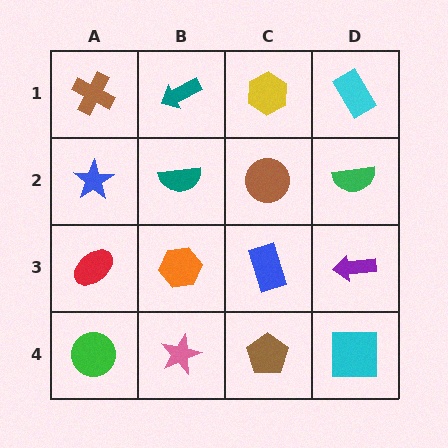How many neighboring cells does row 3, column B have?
4.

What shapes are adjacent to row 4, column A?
A red ellipse (row 3, column A), a pink star (row 4, column B).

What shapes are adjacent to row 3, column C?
A brown circle (row 2, column C), a brown pentagon (row 4, column C), an orange hexagon (row 3, column B), a purple arrow (row 3, column D).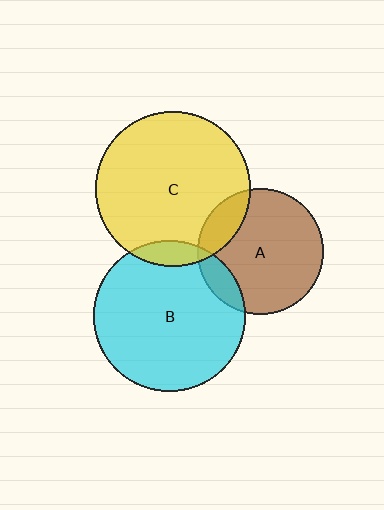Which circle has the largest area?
Circle C (yellow).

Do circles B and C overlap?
Yes.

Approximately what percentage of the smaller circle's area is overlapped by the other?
Approximately 10%.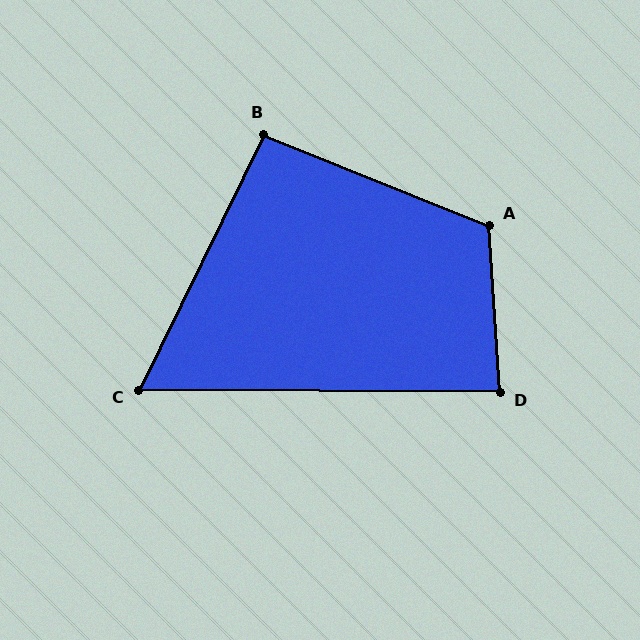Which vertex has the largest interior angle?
A, at approximately 116 degrees.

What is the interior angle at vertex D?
Approximately 86 degrees (approximately right).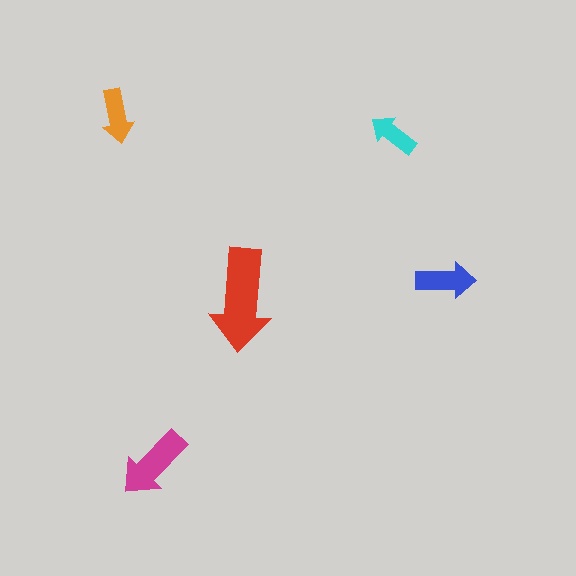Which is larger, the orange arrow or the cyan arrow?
The orange one.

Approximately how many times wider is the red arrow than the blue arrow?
About 1.5 times wider.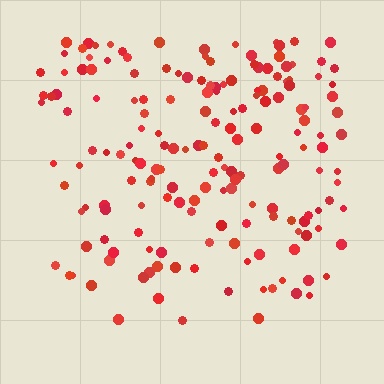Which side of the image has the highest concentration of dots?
The top.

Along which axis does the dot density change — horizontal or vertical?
Vertical.